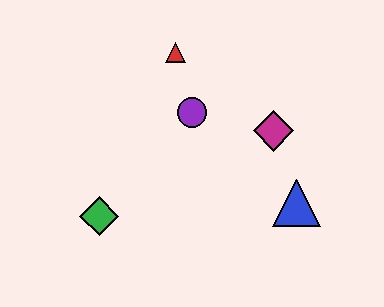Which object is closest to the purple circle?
The red triangle is closest to the purple circle.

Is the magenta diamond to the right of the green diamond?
Yes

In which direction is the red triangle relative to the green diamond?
The red triangle is above the green diamond.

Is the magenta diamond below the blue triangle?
No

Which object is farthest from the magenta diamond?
The green diamond is farthest from the magenta diamond.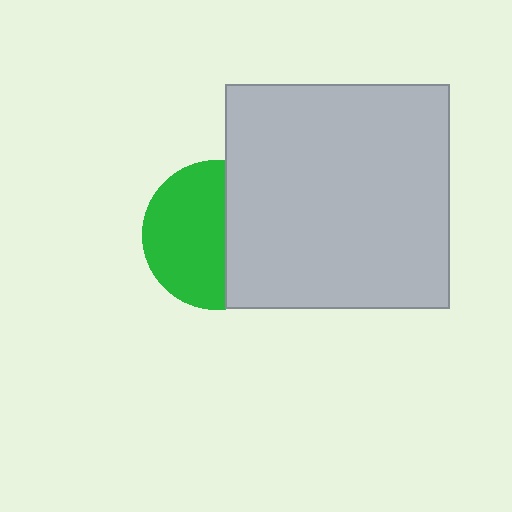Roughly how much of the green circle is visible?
About half of it is visible (roughly 57%).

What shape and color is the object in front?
The object in front is a light gray square.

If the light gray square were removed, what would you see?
You would see the complete green circle.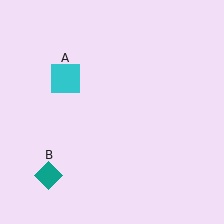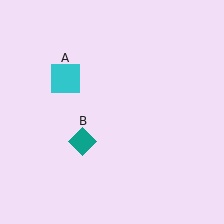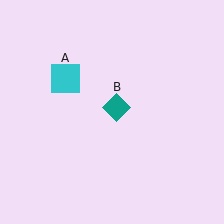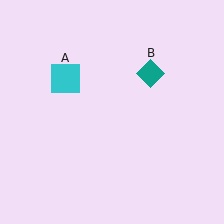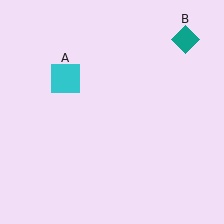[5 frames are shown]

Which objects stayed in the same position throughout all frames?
Cyan square (object A) remained stationary.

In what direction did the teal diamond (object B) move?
The teal diamond (object B) moved up and to the right.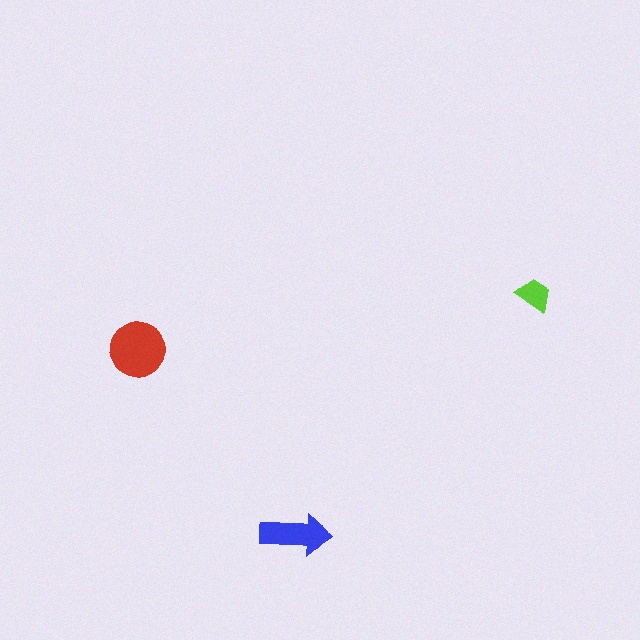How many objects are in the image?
There are 3 objects in the image.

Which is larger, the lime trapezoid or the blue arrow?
The blue arrow.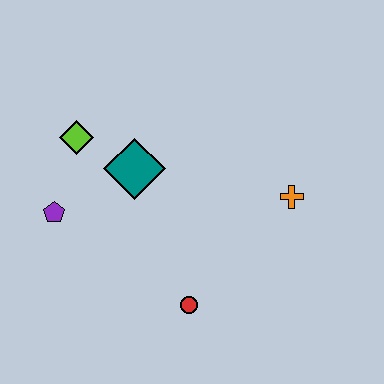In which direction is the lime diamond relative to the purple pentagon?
The lime diamond is above the purple pentagon.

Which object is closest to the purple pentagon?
The lime diamond is closest to the purple pentagon.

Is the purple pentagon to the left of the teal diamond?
Yes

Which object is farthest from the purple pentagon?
The orange cross is farthest from the purple pentagon.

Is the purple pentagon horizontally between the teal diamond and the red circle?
No